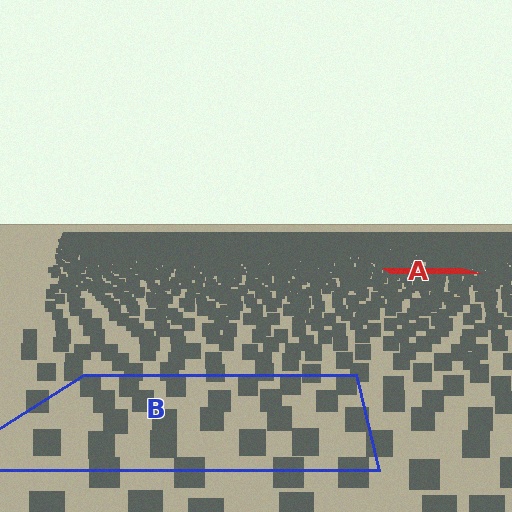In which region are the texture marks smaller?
The texture marks are smaller in region A, because it is farther away.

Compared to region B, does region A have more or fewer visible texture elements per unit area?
Region A has more texture elements per unit area — they are packed more densely because it is farther away.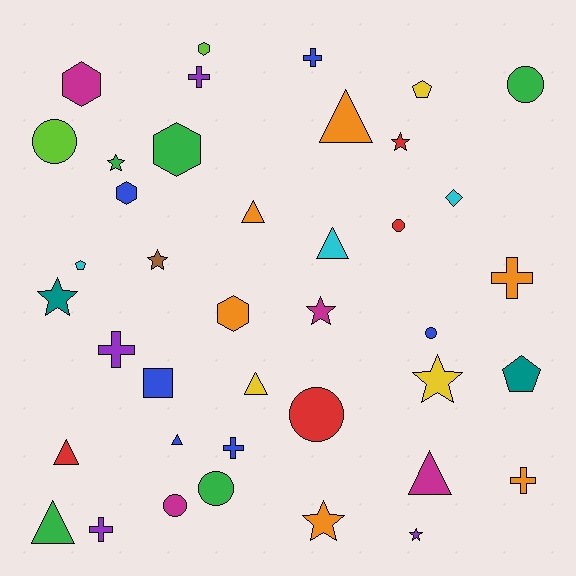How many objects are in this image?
There are 40 objects.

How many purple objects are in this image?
There are 4 purple objects.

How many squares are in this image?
There is 1 square.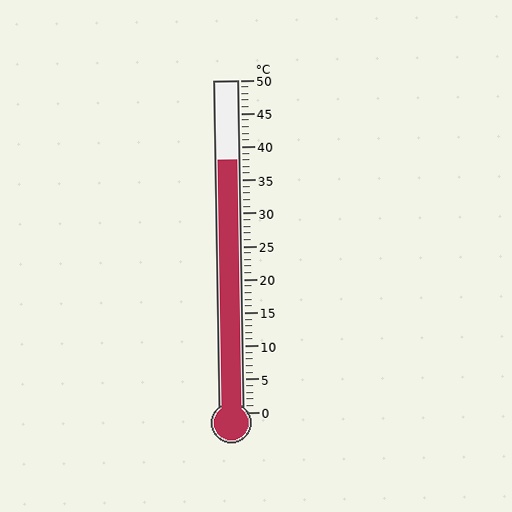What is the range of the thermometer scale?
The thermometer scale ranges from 0°C to 50°C.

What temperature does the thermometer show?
The thermometer shows approximately 38°C.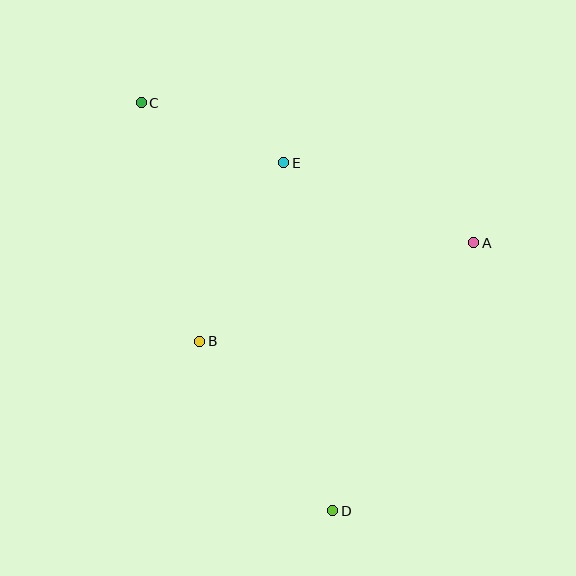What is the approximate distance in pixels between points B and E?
The distance between B and E is approximately 197 pixels.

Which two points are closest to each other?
Points C and E are closest to each other.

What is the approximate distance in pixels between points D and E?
The distance between D and E is approximately 352 pixels.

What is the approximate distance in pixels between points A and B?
The distance between A and B is approximately 291 pixels.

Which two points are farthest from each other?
Points C and D are farthest from each other.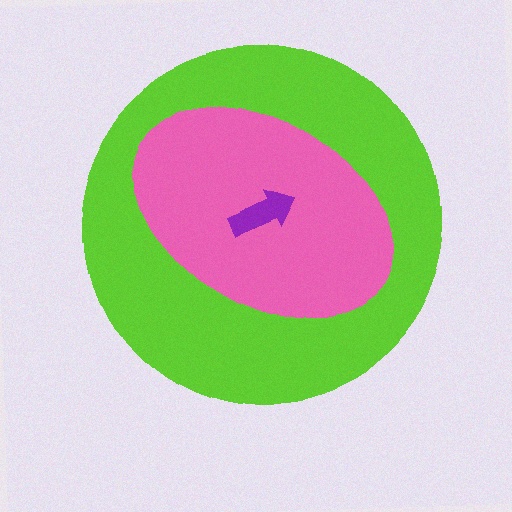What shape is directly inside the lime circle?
The pink ellipse.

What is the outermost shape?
The lime circle.